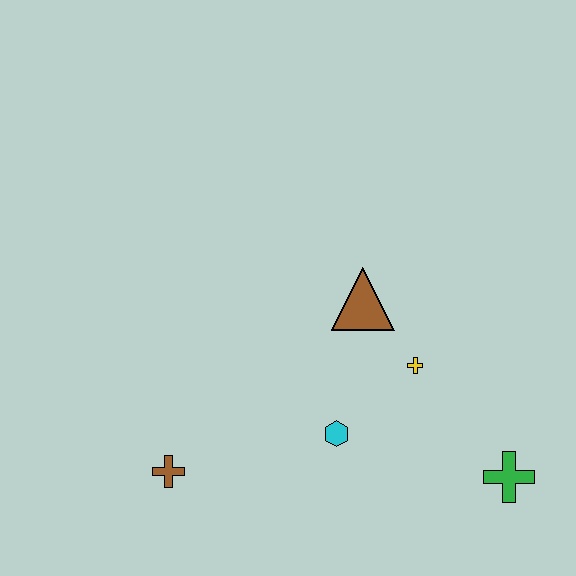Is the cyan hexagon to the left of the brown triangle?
Yes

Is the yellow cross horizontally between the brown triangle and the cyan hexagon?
No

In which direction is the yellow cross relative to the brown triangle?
The yellow cross is below the brown triangle.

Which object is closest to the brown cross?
The cyan hexagon is closest to the brown cross.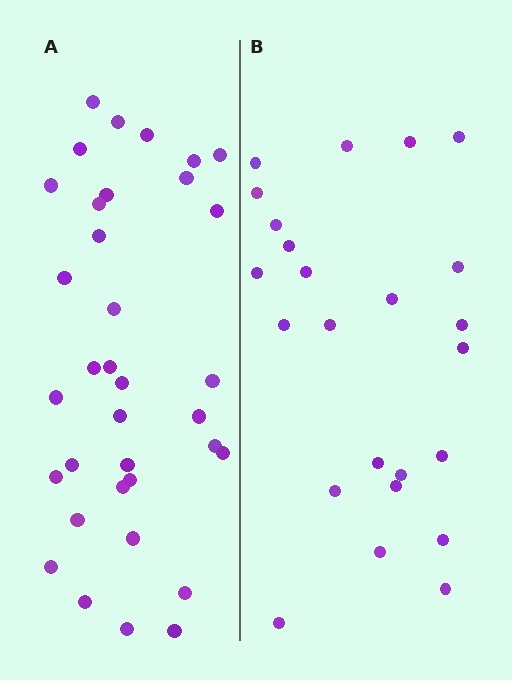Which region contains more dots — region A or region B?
Region A (the left region) has more dots.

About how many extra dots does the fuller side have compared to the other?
Region A has roughly 12 or so more dots than region B.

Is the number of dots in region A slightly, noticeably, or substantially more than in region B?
Region A has substantially more. The ratio is roughly 1.5 to 1.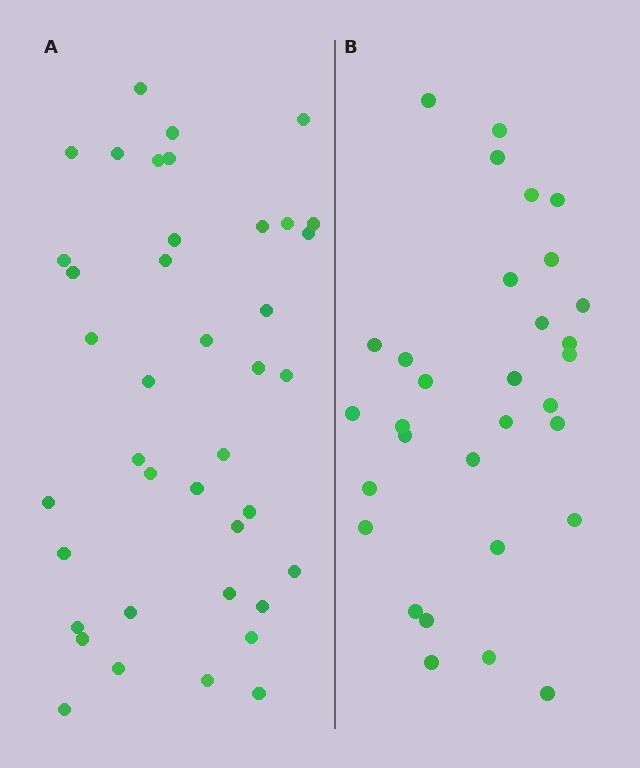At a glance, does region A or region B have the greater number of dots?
Region A (the left region) has more dots.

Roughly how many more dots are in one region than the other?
Region A has roughly 8 or so more dots than region B.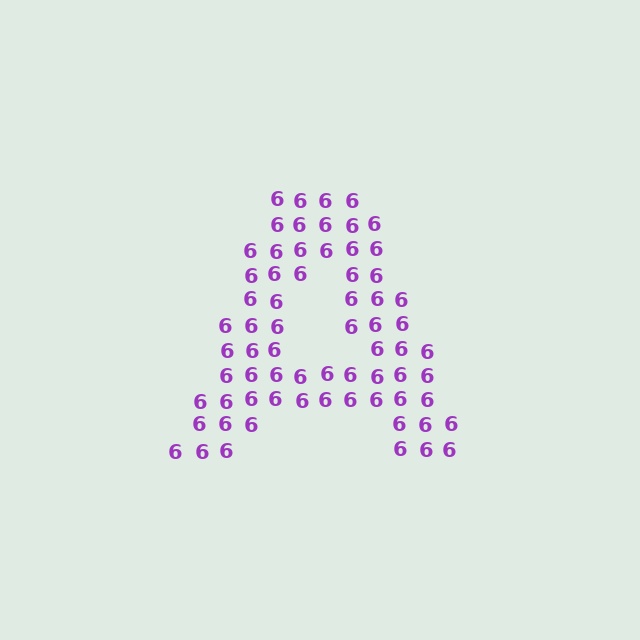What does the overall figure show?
The overall figure shows the letter A.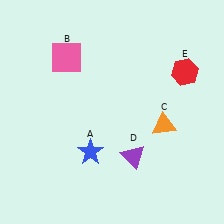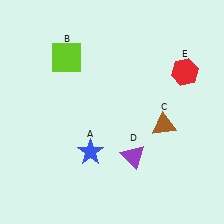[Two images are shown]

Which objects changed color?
B changed from pink to lime. C changed from orange to brown.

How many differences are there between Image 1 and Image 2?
There are 2 differences between the two images.